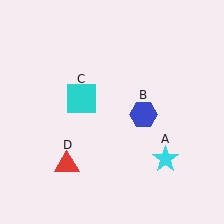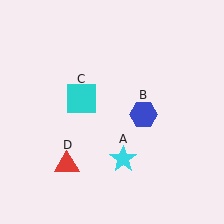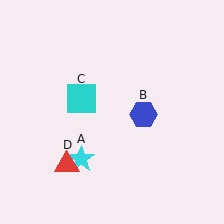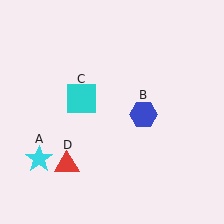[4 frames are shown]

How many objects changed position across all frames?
1 object changed position: cyan star (object A).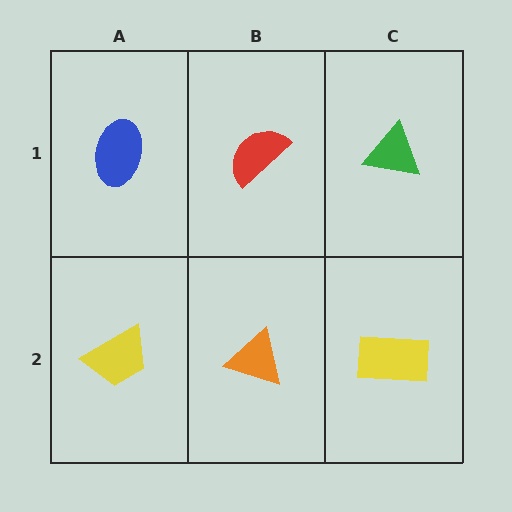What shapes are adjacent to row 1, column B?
An orange triangle (row 2, column B), a blue ellipse (row 1, column A), a green triangle (row 1, column C).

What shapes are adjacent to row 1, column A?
A yellow trapezoid (row 2, column A), a red semicircle (row 1, column B).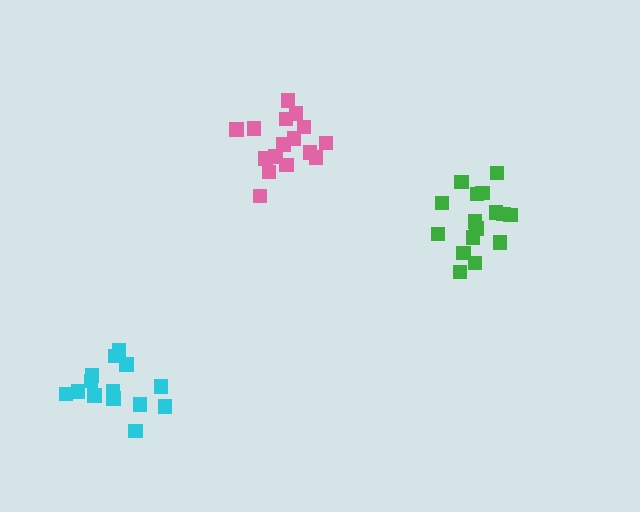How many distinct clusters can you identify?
There are 3 distinct clusters.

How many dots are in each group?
Group 1: 16 dots, Group 2: 15 dots, Group 3: 16 dots (47 total).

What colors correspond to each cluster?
The clusters are colored: green, cyan, pink.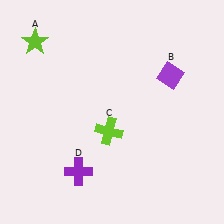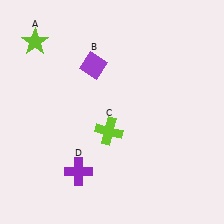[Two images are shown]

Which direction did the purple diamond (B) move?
The purple diamond (B) moved left.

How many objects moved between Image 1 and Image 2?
1 object moved between the two images.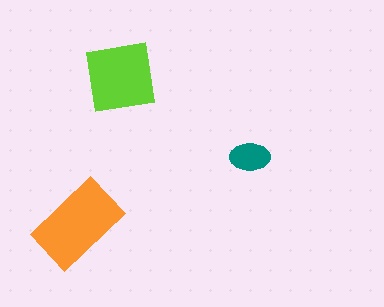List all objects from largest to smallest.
The orange rectangle, the lime square, the teal ellipse.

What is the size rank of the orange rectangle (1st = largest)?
1st.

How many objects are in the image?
There are 3 objects in the image.